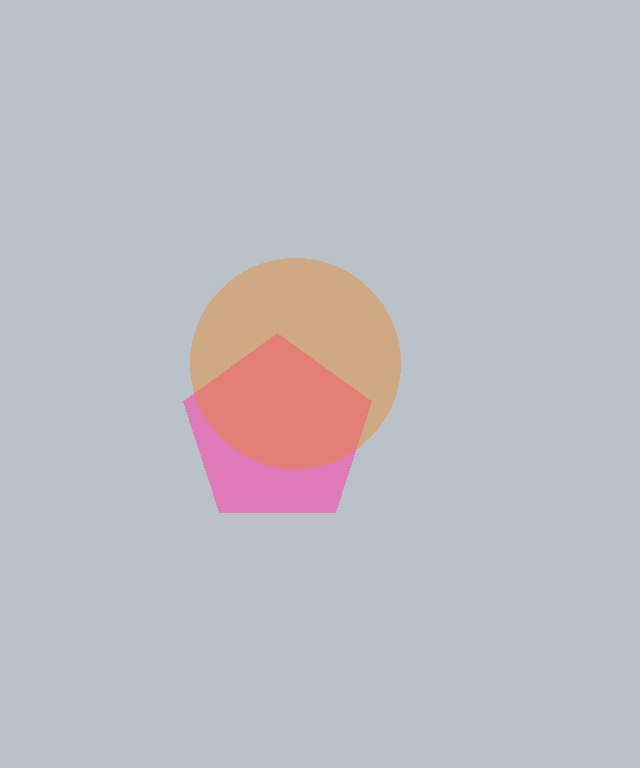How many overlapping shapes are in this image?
There are 2 overlapping shapes in the image.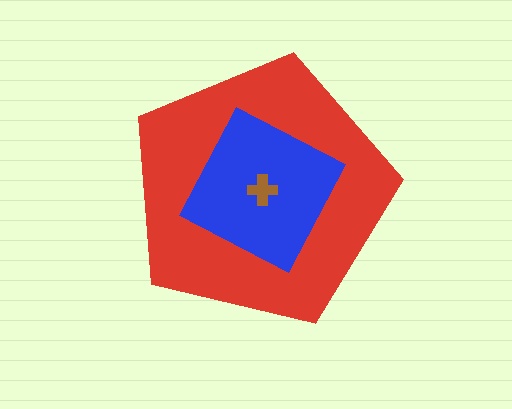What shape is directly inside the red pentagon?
The blue square.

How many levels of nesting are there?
3.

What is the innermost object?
The brown cross.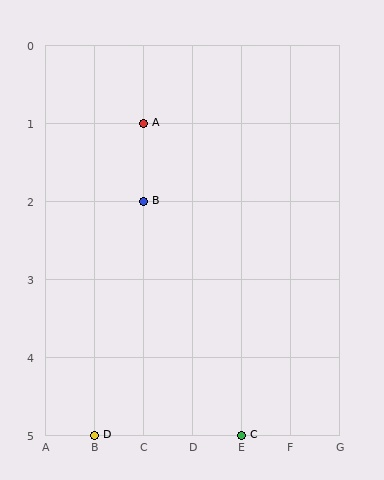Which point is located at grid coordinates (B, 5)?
Point D is at (B, 5).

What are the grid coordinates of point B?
Point B is at grid coordinates (C, 2).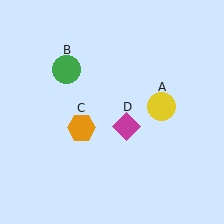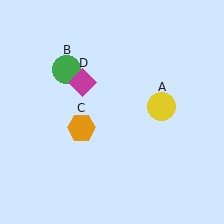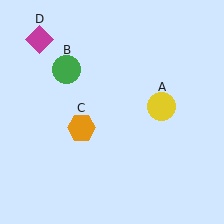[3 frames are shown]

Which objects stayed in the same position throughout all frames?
Yellow circle (object A) and green circle (object B) and orange hexagon (object C) remained stationary.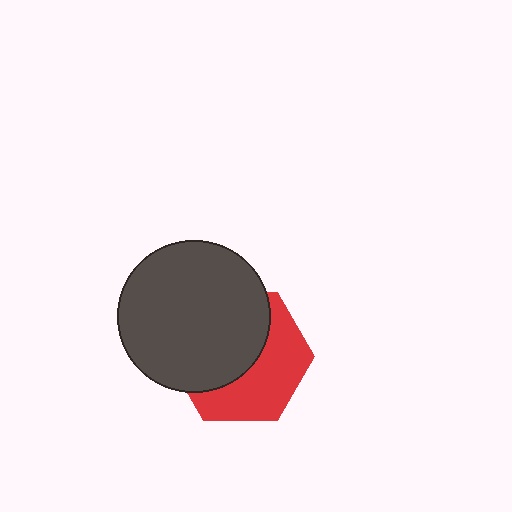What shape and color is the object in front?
The object in front is a dark gray circle.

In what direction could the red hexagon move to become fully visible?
The red hexagon could move toward the lower-right. That would shift it out from behind the dark gray circle entirely.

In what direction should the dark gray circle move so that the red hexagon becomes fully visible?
The dark gray circle should move toward the upper-left. That is the shortest direction to clear the overlap and leave the red hexagon fully visible.